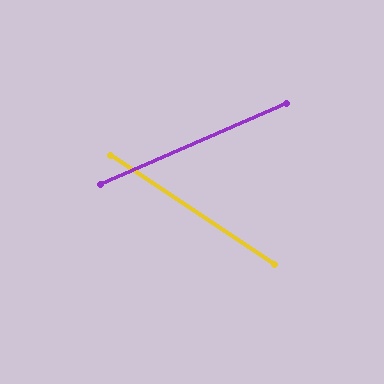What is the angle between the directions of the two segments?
Approximately 57 degrees.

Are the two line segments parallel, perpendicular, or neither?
Neither parallel nor perpendicular — they differ by about 57°.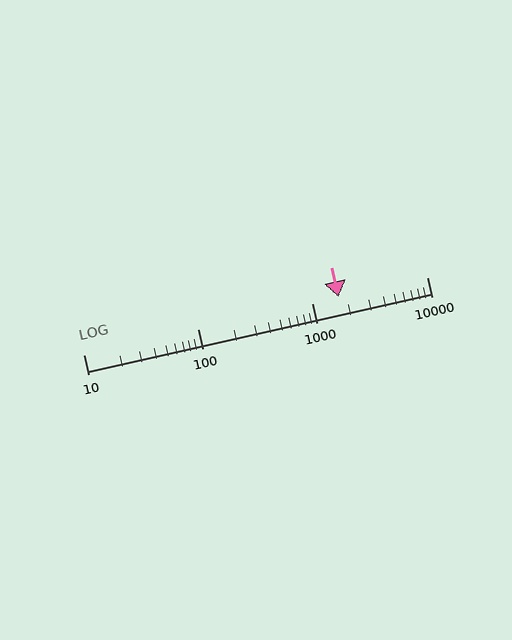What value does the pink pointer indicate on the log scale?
The pointer indicates approximately 1700.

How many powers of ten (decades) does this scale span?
The scale spans 3 decades, from 10 to 10000.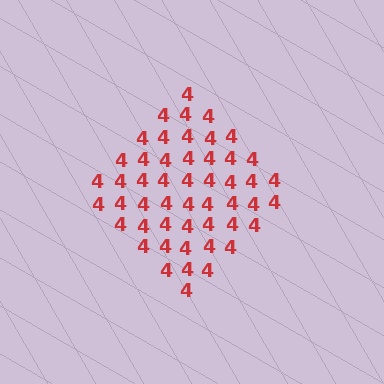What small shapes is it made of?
It is made of small digit 4's.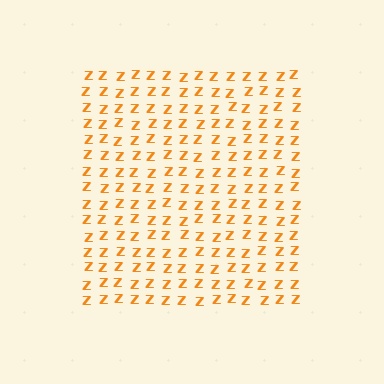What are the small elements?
The small elements are letter Z's.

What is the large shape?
The large shape is a square.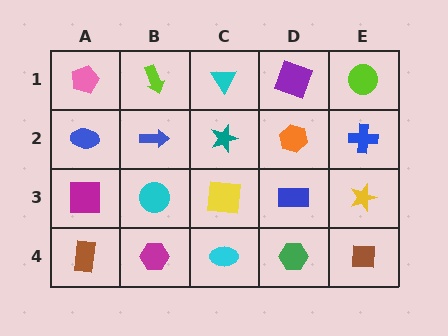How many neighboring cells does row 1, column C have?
3.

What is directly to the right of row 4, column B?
A cyan ellipse.